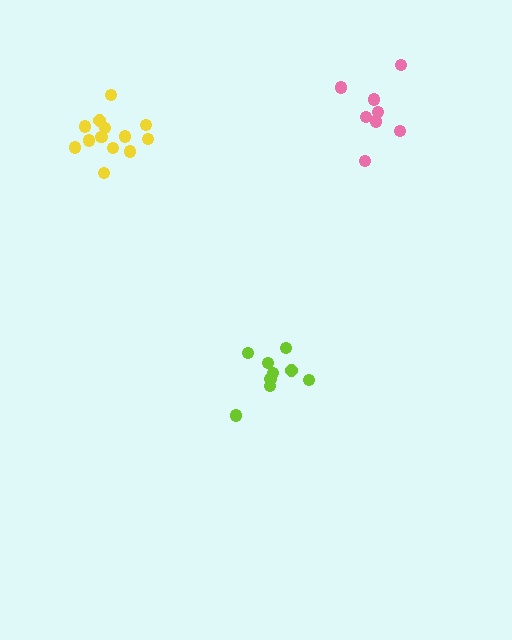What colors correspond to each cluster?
The clusters are colored: lime, yellow, pink.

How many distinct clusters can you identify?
There are 3 distinct clusters.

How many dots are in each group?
Group 1: 9 dots, Group 2: 13 dots, Group 3: 8 dots (30 total).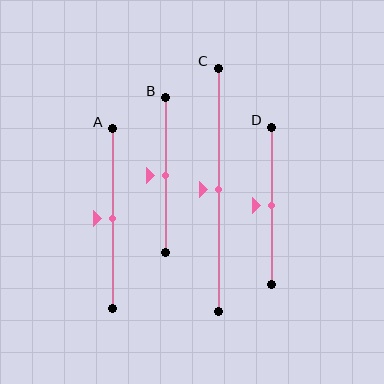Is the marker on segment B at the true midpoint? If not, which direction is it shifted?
Yes, the marker on segment B is at the true midpoint.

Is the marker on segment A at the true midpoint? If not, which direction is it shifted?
Yes, the marker on segment A is at the true midpoint.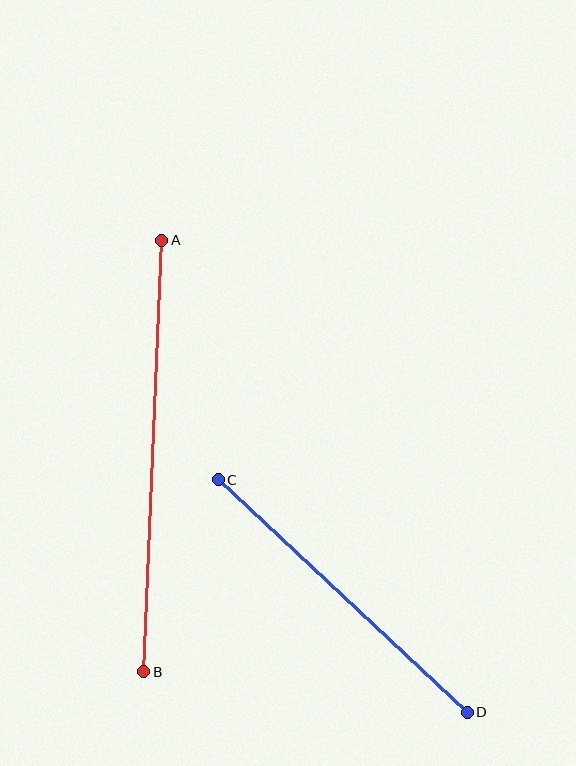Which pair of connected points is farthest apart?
Points A and B are farthest apart.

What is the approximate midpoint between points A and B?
The midpoint is at approximately (153, 456) pixels.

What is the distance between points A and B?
The distance is approximately 432 pixels.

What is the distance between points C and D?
The distance is approximately 341 pixels.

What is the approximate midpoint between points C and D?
The midpoint is at approximately (343, 596) pixels.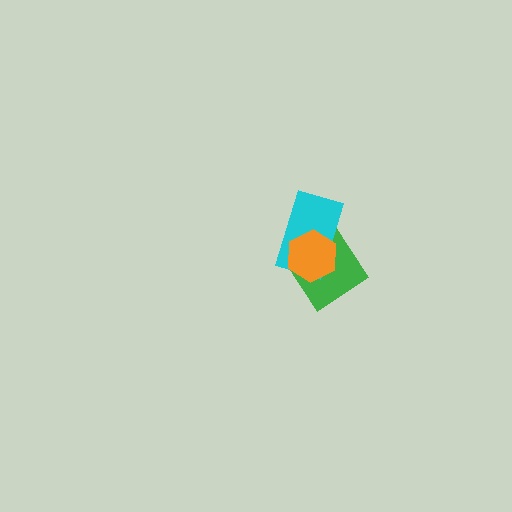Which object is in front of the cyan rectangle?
The orange hexagon is in front of the cyan rectangle.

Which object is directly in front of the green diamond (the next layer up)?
The cyan rectangle is directly in front of the green diamond.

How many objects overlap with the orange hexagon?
2 objects overlap with the orange hexagon.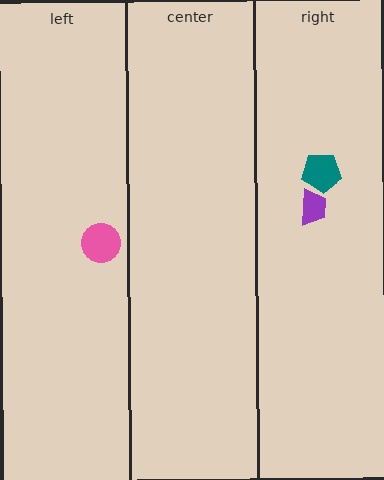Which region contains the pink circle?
The left region.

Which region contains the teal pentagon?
The right region.